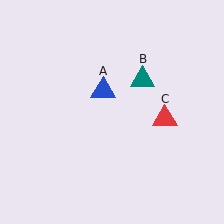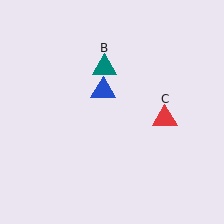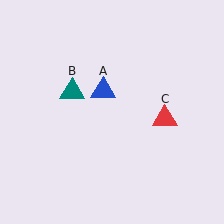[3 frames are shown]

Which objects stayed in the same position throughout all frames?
Blue triangle (object A) and red triangle (object C) remained stationary.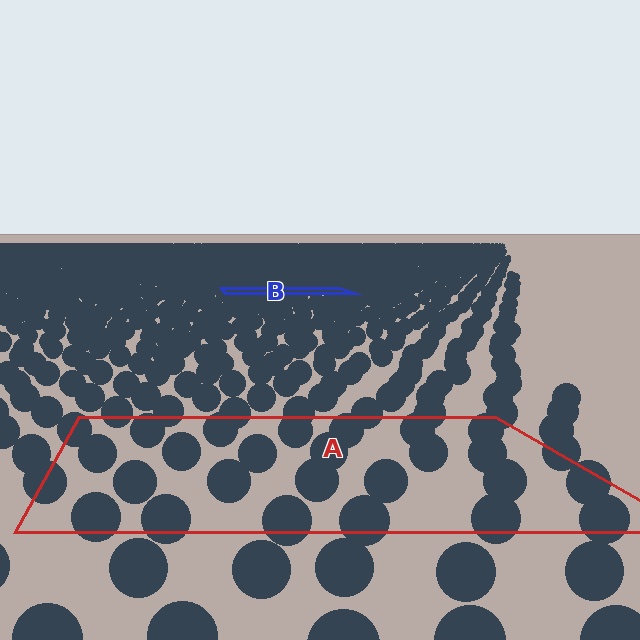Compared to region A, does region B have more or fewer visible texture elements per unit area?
Region B has more texture elements per unit area — they are packed more densely because it is farther away.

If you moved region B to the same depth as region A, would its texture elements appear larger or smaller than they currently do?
They would appear larger. At a closer depth, the same texture elements are projected at a bigger on-screen size.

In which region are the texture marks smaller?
The texture marks are smaller in region B, because it is farther away.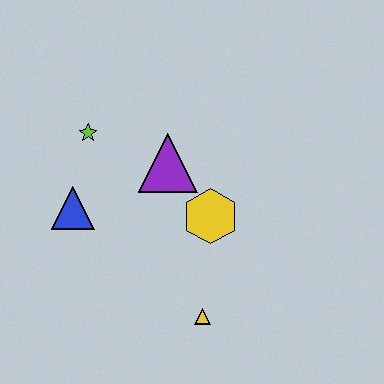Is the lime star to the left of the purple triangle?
Yes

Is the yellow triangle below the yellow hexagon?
Yes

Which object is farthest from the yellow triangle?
The lime star is farthest from the yellow triangle.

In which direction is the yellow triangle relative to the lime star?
The yellow triangle is below the lime star.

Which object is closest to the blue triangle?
The lime star is closest to the blue triangle.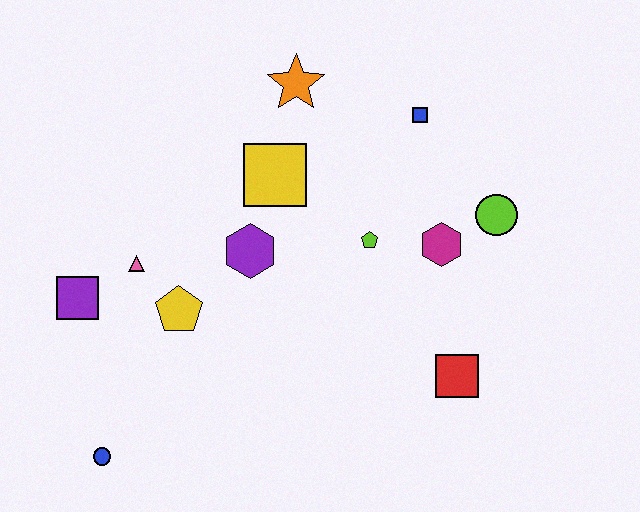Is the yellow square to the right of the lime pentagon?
No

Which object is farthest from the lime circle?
The blue circle is farthest from the lime circle.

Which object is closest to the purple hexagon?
The yellow square is closest to the purple hexagon.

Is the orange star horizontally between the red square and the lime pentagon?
No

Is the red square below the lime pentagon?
Yes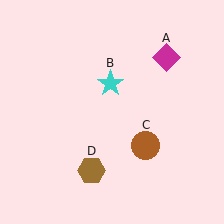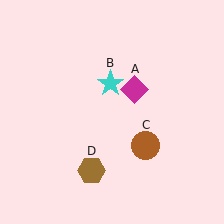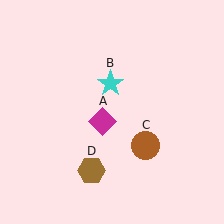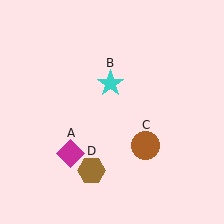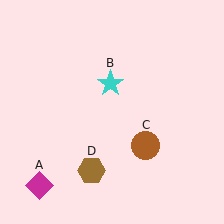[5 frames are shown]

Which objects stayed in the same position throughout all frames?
Cyan star (object B) and brown circle (object C) and brown hexagon (object D) remained stationary.